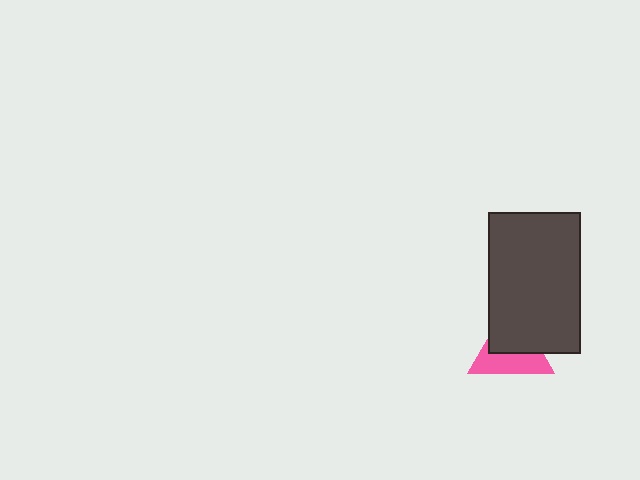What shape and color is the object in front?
The object in front is a dark gray rectangle.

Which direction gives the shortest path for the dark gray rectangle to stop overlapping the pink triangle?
Moving toward the upper-right gives the shortest separation.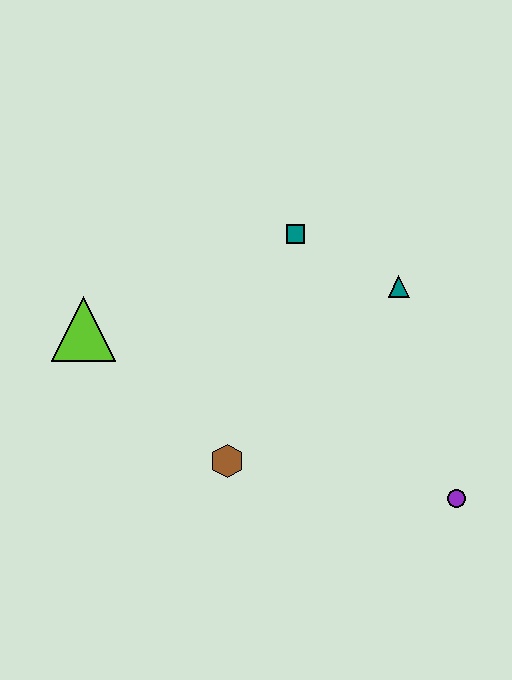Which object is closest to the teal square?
The teal triangle is closest to the teal square.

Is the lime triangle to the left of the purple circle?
Yes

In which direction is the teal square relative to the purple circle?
The teal square is above the purple circle.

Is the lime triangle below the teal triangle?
Yes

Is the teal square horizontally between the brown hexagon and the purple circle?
Yes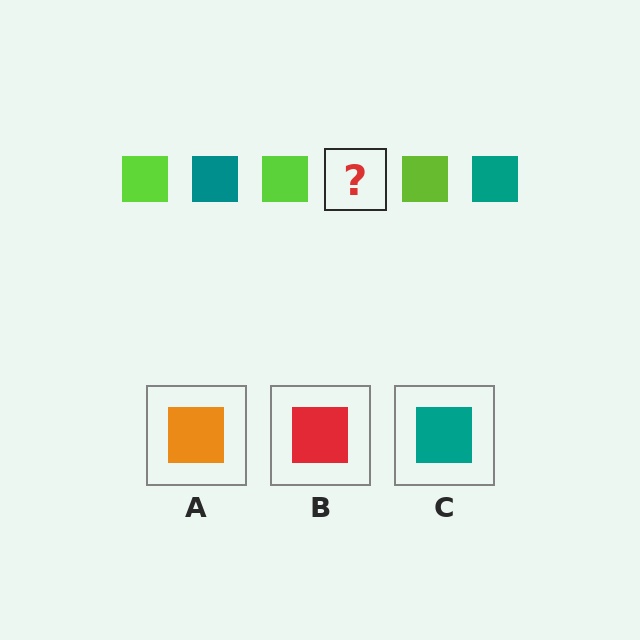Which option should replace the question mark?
Option C.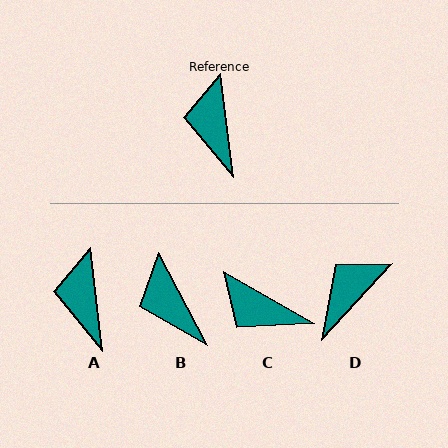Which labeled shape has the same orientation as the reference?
A.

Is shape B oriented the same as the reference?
No, it is off by about 21 degrees.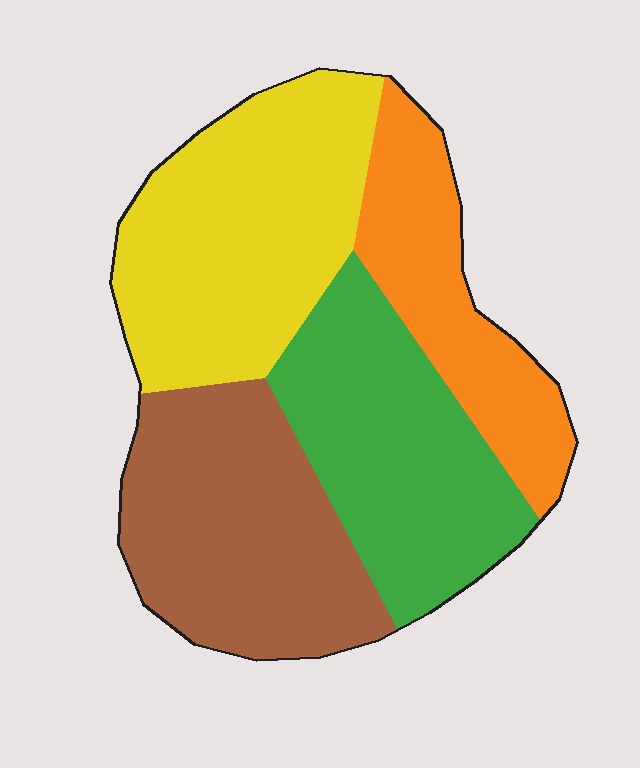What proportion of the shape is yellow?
Yellow covers around 30% of the shape.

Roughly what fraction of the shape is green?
Green covers roughly 25% of the shape.